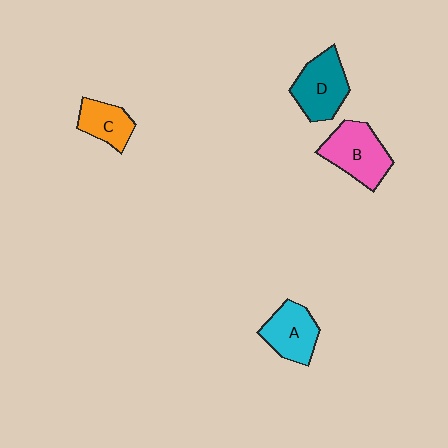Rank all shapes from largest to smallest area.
From largest to smallest: B (pink), D (teal), A (cyan), C (orange).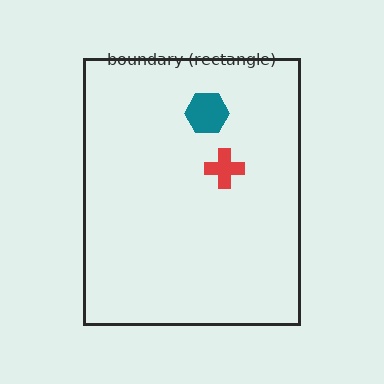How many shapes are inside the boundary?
2 inside, 0 outside.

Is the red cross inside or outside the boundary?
Inside.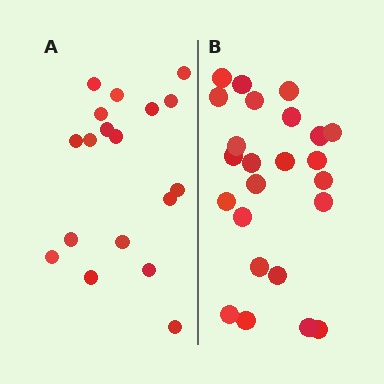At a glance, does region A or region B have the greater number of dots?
Region B (the right region) has more dots.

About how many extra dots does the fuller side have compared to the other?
Region B has about 6 more dots than region A.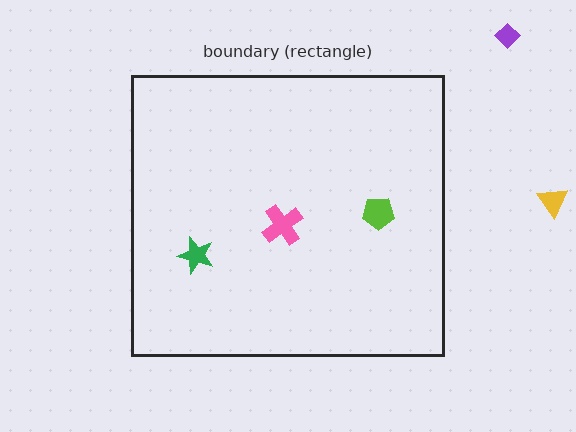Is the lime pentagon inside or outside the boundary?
Inside.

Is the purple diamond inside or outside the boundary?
Outside.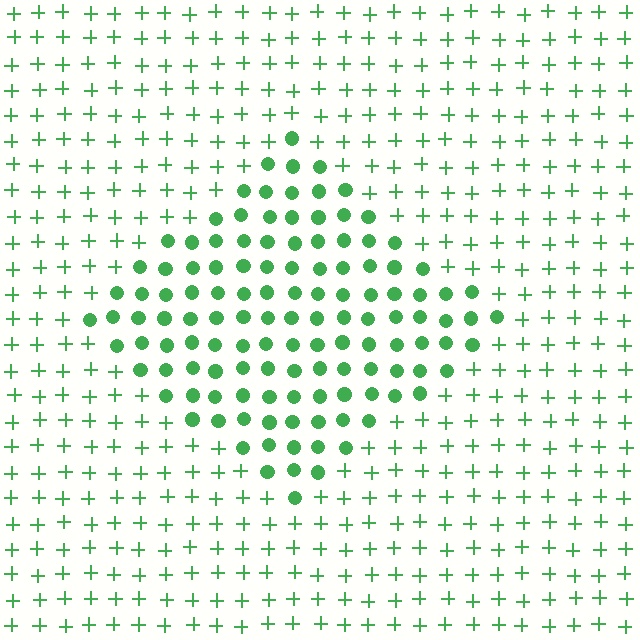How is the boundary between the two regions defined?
The boundary is defined by a change in element shape: circles inside vs. plus signs outside. All elements share the same color and spacing.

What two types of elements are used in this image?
The image uses circles inside the diamond region and plus signs outside it.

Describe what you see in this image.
The image is filled with small green elements arranged in a uniform grid. A diamond-shaped region contains circles, while the surrounding area contains plus signs. The boundary is defined purely by the change in element shape.